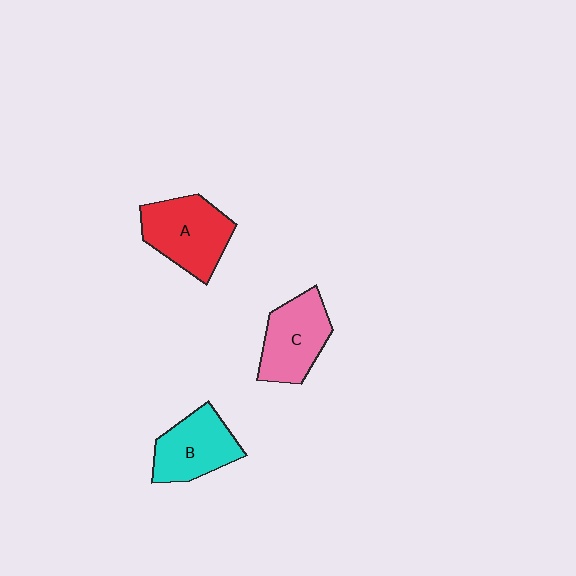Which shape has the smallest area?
Shape B (cyan).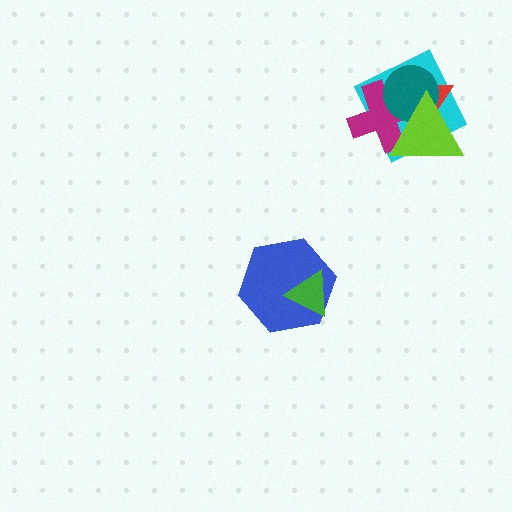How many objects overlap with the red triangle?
4 objects overlap with the red triangle.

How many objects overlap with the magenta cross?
4 objects overlap with the magenta cross.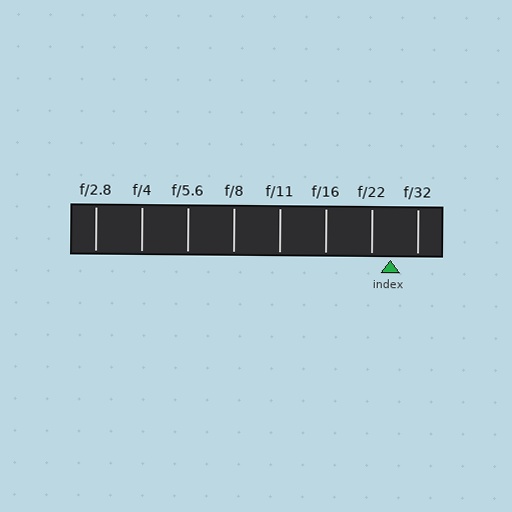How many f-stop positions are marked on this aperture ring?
There are 8 f-stop positions marked.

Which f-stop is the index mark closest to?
The index mark is closest to f/22.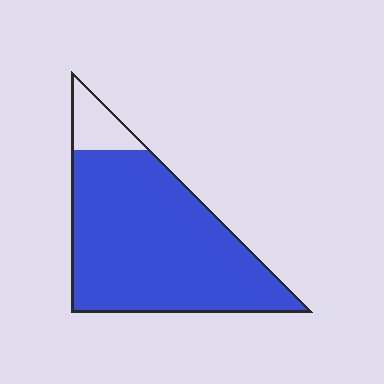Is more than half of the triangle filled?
Yes.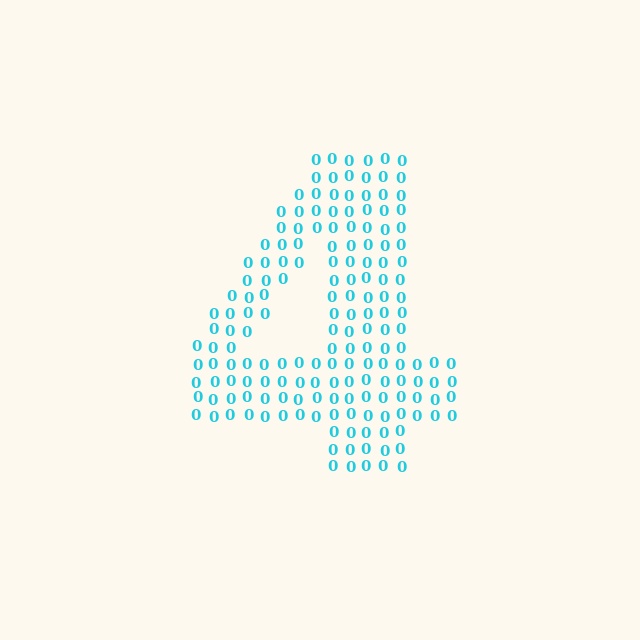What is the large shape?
The large shape is the digit 4.